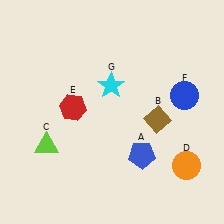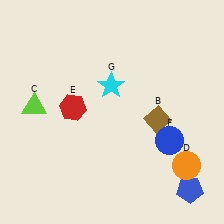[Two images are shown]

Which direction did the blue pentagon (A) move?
The blue pentagon (A) moved right.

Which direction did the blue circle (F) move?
The blue circle (F) moved down.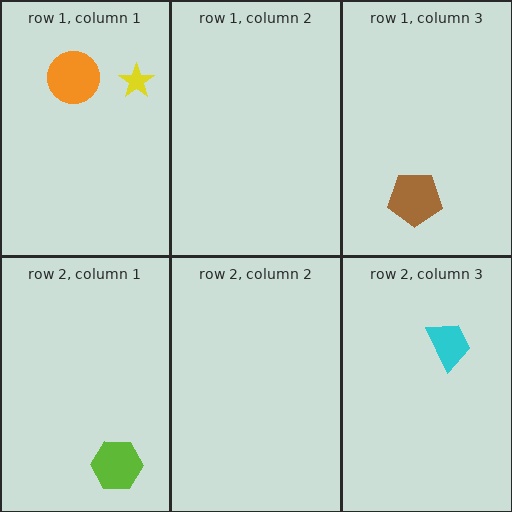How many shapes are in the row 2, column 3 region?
1.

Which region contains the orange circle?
The row 1, column 1 region.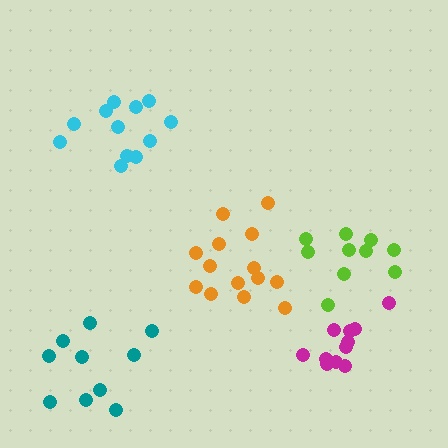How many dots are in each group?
Group 1: 12 dots, Group 2: 11 dots, Group 3: 15 dots, Group 4: 10 dots, Group 5: 10 dots (58 total).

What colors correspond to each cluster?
The clusters are colored: cyan, magenta, orange, teal, lime.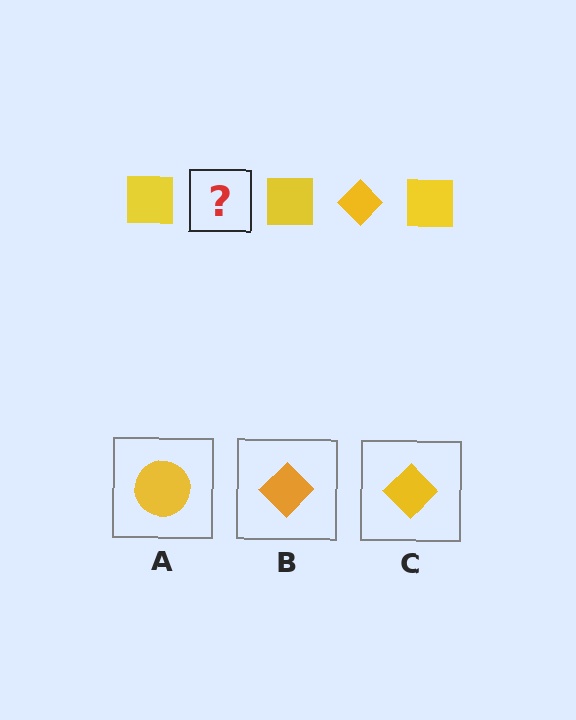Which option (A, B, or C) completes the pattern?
C.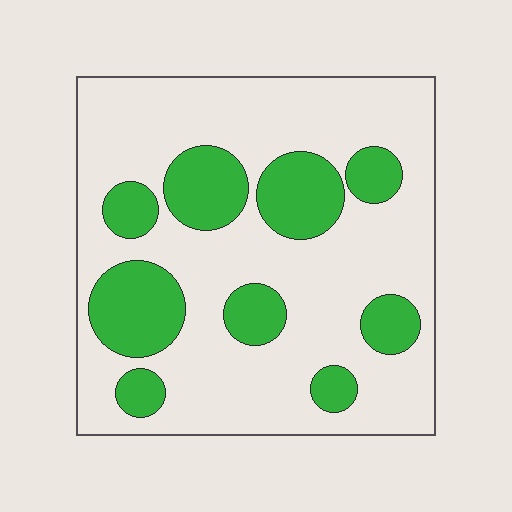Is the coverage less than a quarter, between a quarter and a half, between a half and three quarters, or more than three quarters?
Between a quarter and a half.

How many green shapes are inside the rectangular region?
9.